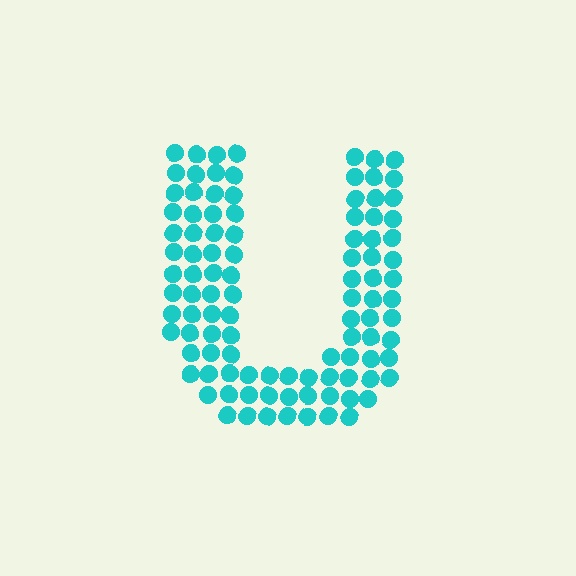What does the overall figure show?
The overall figure shows the letter U.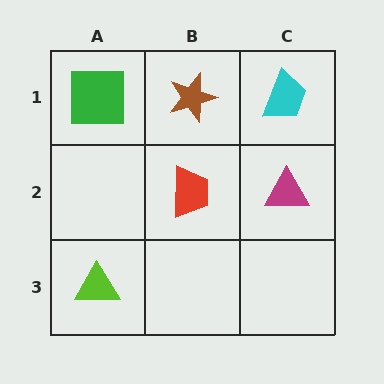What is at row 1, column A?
A green square.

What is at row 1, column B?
A brown star.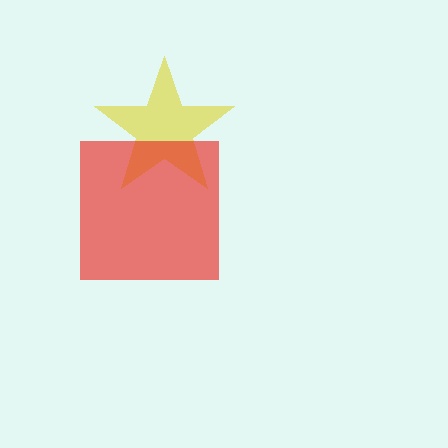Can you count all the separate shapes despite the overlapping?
Yes, there are 2 separate shapes.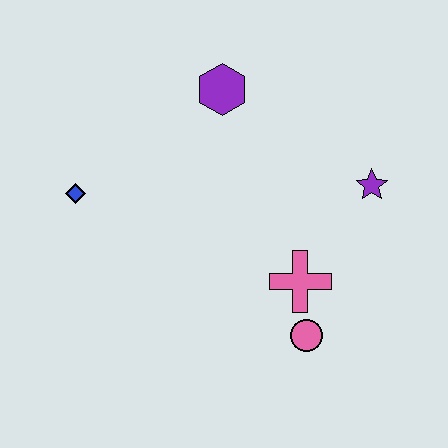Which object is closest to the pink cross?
The pink circle is closest to the pink cross.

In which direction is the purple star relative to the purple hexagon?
The purple star is to the right of the purple hexagon.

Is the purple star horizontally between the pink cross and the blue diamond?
No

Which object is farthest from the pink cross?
The blue diamond is farthest from the pink cross.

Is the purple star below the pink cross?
No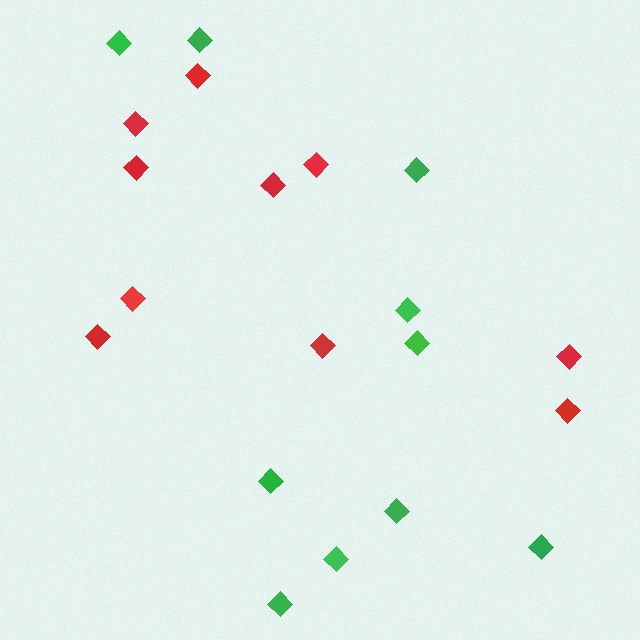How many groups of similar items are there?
There are 2 groups: one group of red diamonds (10) and one group of green diamonds (10).